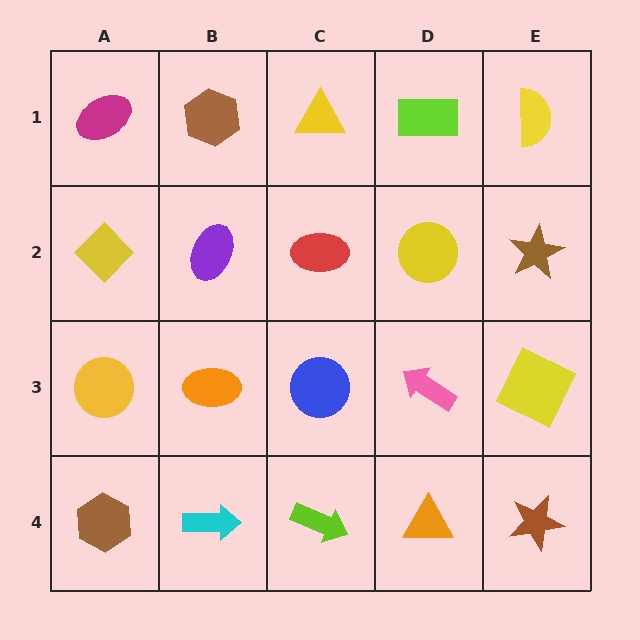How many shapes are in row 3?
5 shapes.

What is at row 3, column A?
A yellow circle.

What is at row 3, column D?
A pink arrow.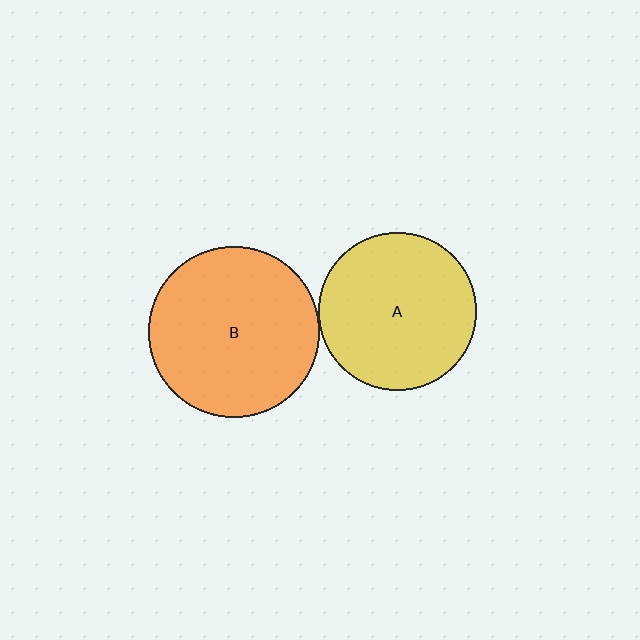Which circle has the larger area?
Circle B (orange).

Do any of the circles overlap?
No, none of the circles overlap.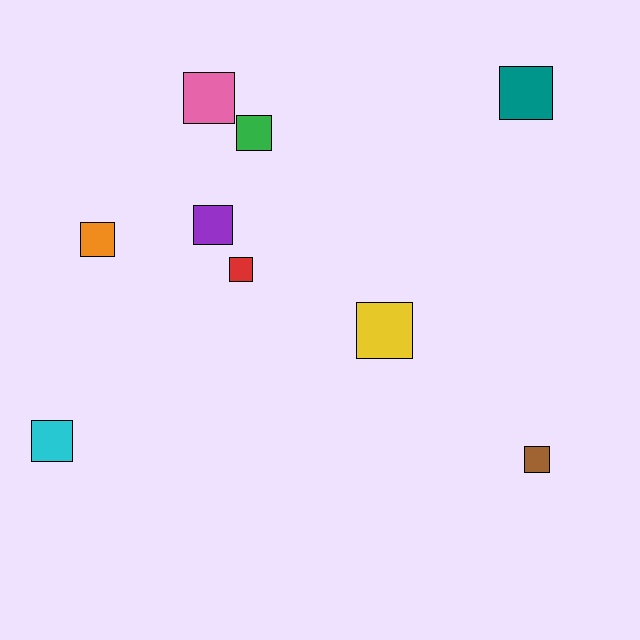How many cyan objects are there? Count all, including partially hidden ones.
There is 1 cyan object.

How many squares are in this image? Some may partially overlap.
There are 9 squares.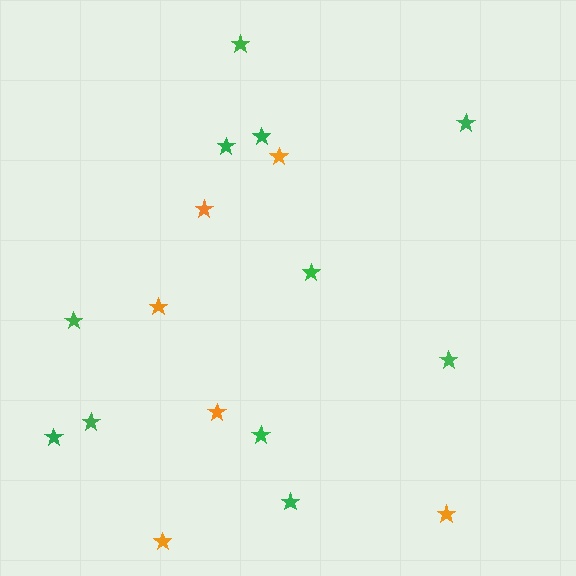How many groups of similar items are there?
There are 2 groups: one group of green stars (11) and one group of orange stars (6).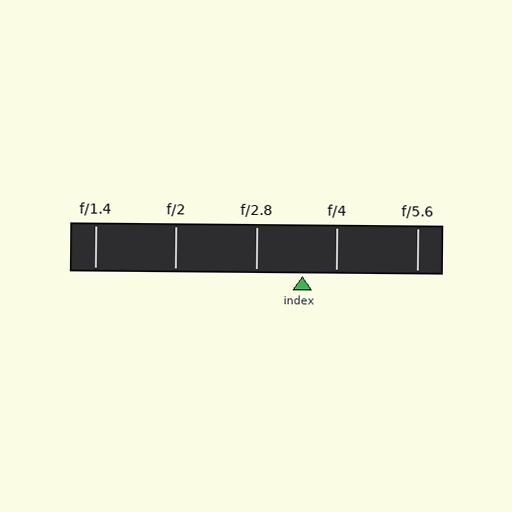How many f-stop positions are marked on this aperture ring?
There are 5 f-stop positions marked.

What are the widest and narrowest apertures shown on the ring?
The widest aperture shown is f/1.4 and the narrowest is f/5.6.